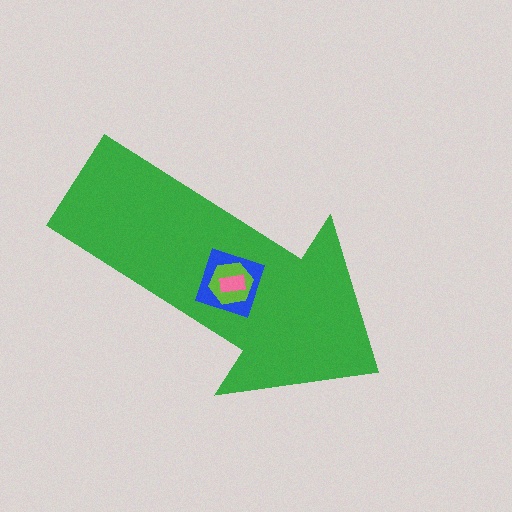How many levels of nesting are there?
4.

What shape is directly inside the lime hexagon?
The pink rectangle.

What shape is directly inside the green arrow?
The blue square.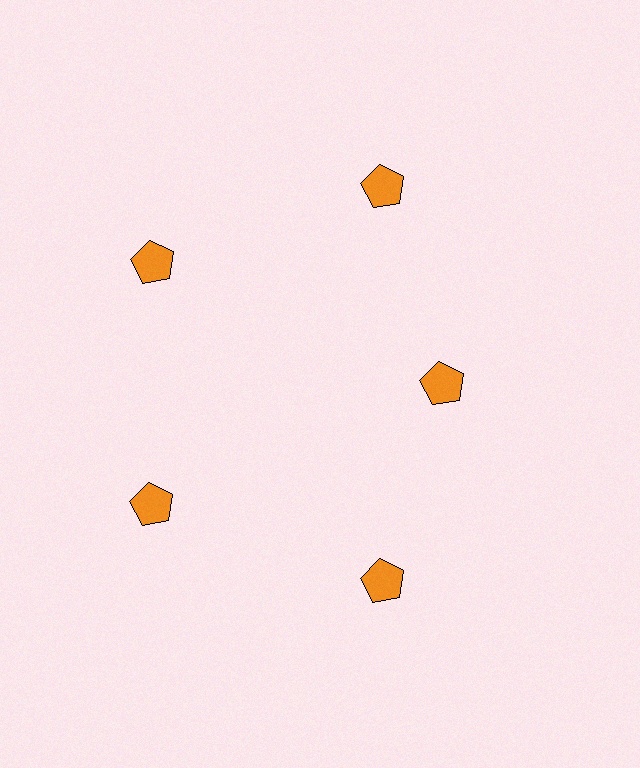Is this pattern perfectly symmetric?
No. The 5 orange pentagons are arranged in a ring, but one element near the 3 o'clock position is pulled inward toward the center, breaking the 5-fold rotational symmetry.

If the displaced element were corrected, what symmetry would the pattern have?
It would have 5-fold rotational symmetry — the pattern would map onto itself every 72 degrees.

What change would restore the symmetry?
The symmetry would be restored by moving it outward, back onto the ring so that all 5 pentagons sit at equal angles and equal distance from the center.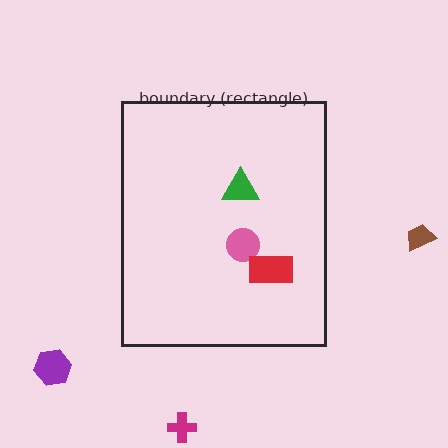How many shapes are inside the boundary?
3 inside, 3 outside.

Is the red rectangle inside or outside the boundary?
Inside.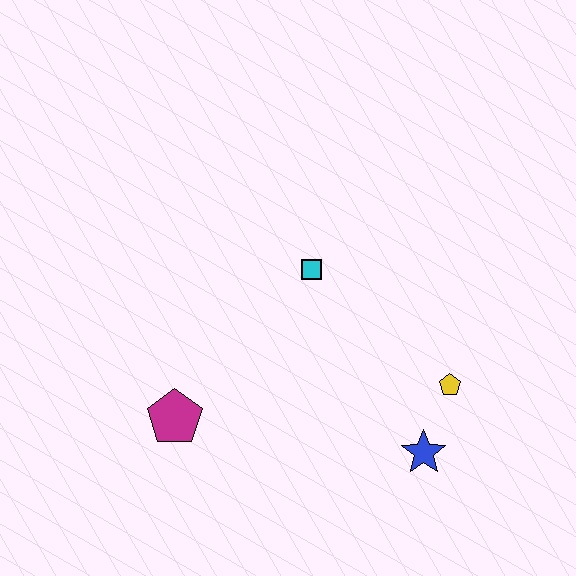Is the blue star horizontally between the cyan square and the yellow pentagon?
Yes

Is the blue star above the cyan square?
No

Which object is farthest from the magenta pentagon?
The yellow pentagon is farthest from the magenta pentagon.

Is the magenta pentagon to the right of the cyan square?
No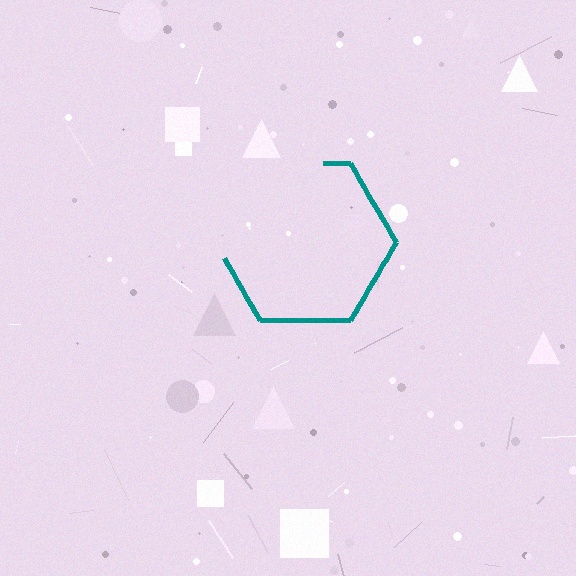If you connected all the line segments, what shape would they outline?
They would outline a hexagon.